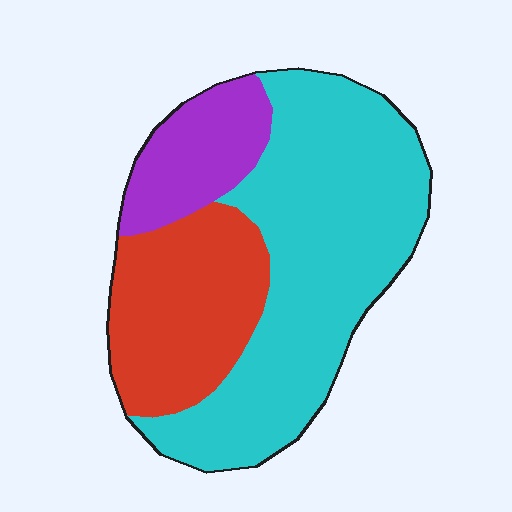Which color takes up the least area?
Purple, at roughly 15%.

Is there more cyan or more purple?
Cyan.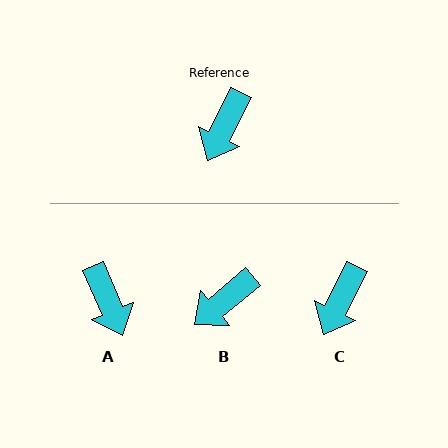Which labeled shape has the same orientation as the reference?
C.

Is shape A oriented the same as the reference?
No, it is off by about 50 degrees.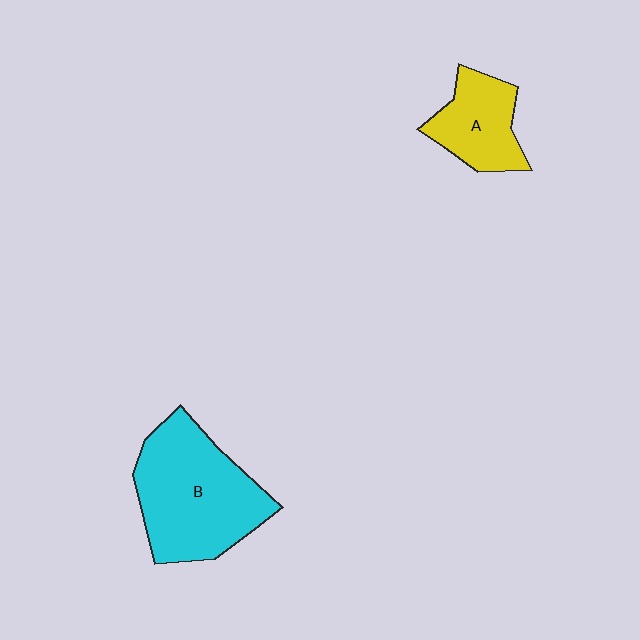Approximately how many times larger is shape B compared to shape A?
Approximately 2.0 times.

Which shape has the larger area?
Shape B (cyan).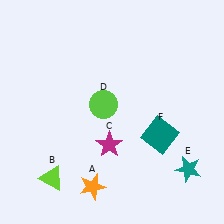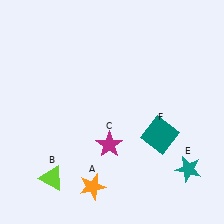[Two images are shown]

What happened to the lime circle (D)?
The lime circle (D) was removed in Image 2. It was in the top-left area of Image 1.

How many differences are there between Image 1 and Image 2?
There is 1 difference between the two images.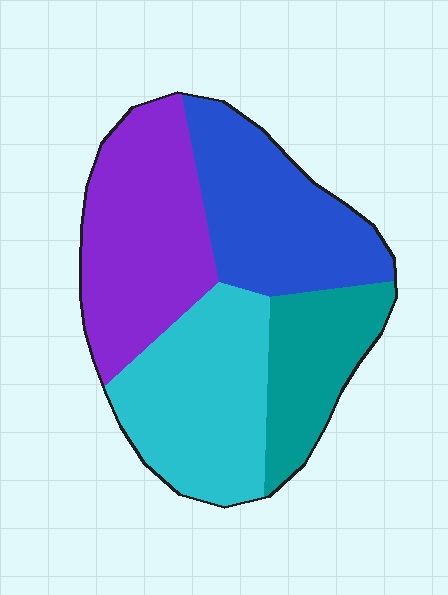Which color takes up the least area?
Teal, at roughly 15%.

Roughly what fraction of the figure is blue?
Blue covers 26% of the figure.